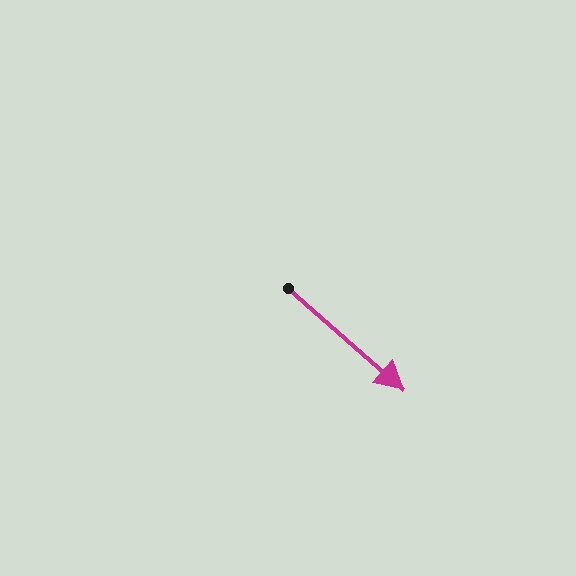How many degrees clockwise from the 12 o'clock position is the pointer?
Approximately 131 degrees.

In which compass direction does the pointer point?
Southeast.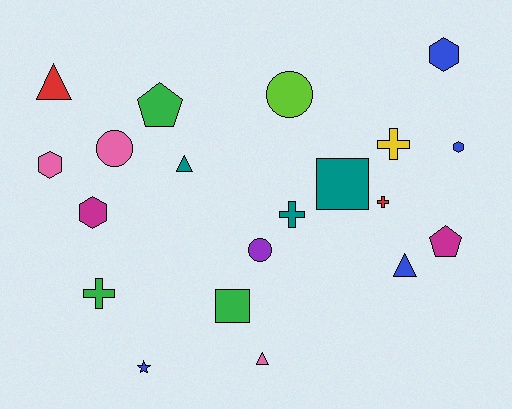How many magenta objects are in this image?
There are 2 magenta objects.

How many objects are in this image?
There are 20 objects.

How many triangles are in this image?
There are 4 triangles.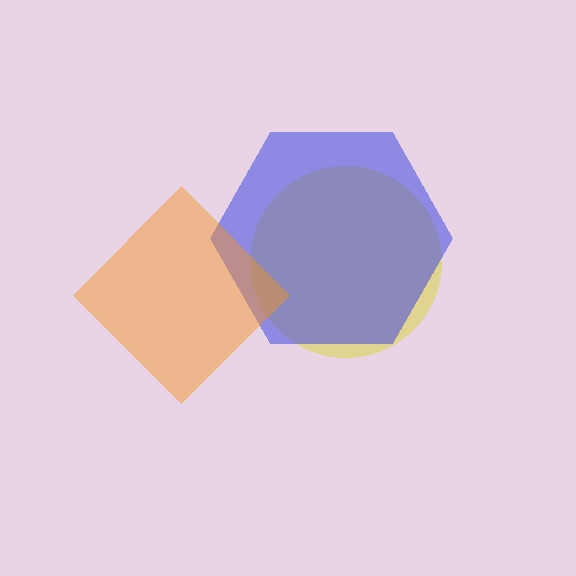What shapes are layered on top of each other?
The layered shapes are: a yellow circle, a blue hexagon, an orange diamond.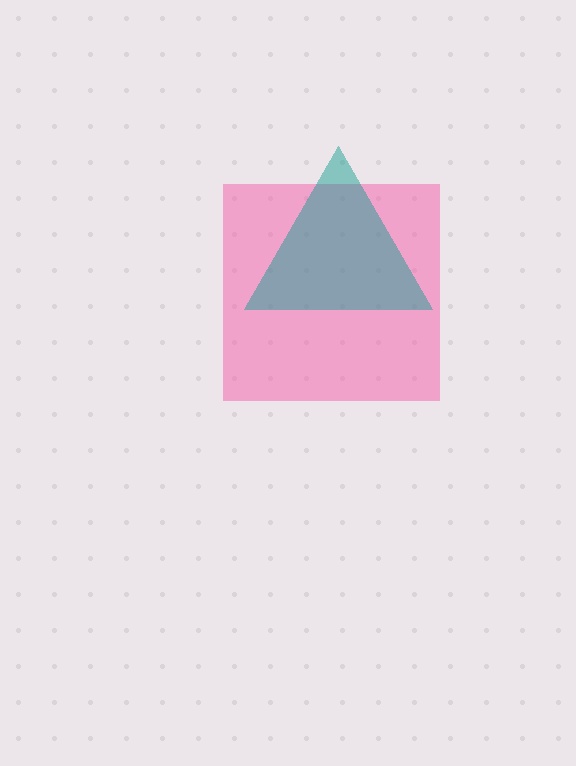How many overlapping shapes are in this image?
There are 2 overlapping shapes in the image.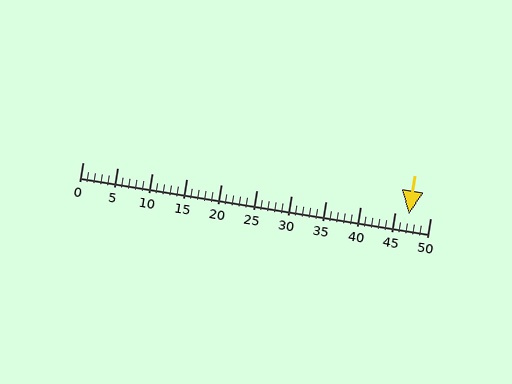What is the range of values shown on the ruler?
The ruler shows values from 0 to 50.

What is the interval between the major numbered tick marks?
The major tick marks are spaced 5 units apart.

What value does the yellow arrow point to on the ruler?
The yellow arrow points to approximately 47.